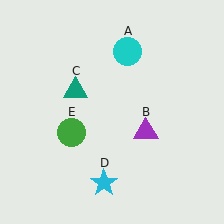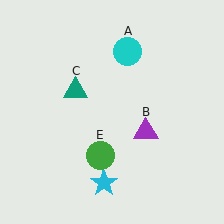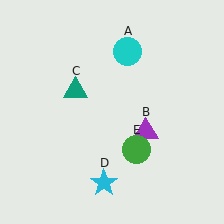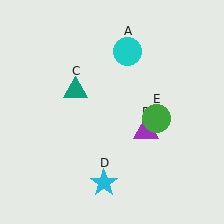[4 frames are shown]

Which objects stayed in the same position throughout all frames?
Cyan circle (object A) and purple triangle (object B) and teal triangle (object C) and cyan star (object D) remained stationary.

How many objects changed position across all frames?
1 object changed position: green circle (object E).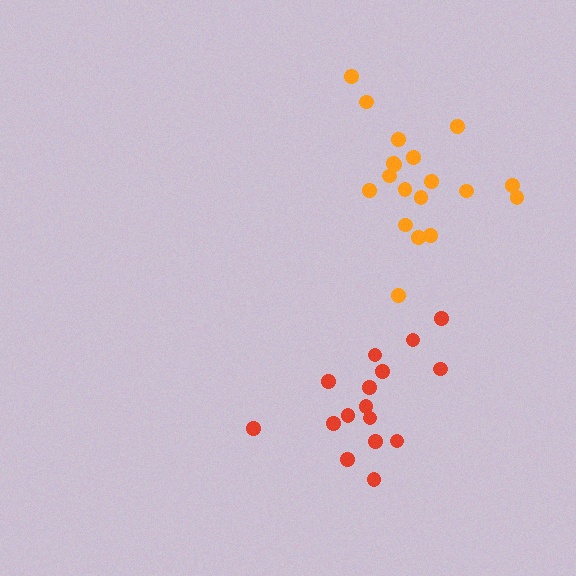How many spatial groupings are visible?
There are 2 spatial groupings.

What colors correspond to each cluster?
The clusters are colored: red, orange.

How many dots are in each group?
Group 1: 16 dots, Group 2: 19 dots (35 total).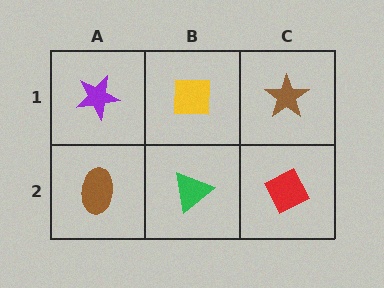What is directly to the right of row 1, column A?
A yellow square.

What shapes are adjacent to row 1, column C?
A red diamond (row 2, column C), a yellow square (row 1, column B).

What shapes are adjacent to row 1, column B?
A green triangle (row 2, column B), a purple star (row 1, column A), a brown star (row 1, column C).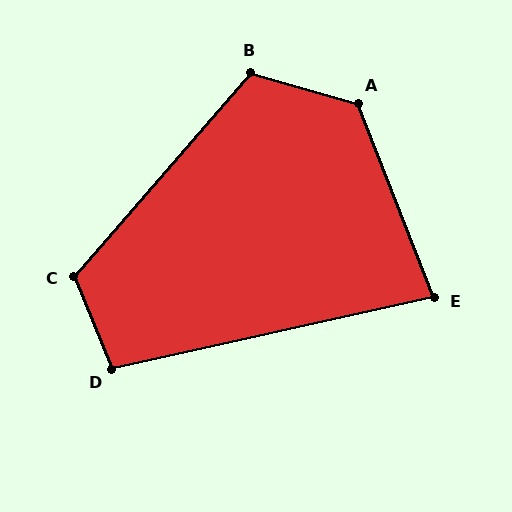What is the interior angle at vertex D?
Approximately 100 degrees (obtuse).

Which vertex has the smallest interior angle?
E, at approximately 81 degrees.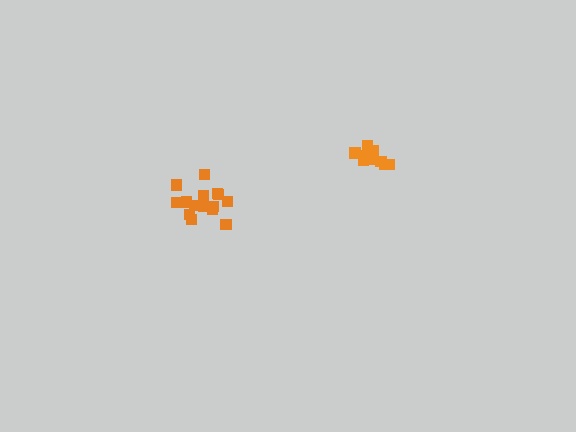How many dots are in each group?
Group 1: 11 dots, Group 2: 15 dots (26 total).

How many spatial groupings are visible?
There are 2 spatial groupings.